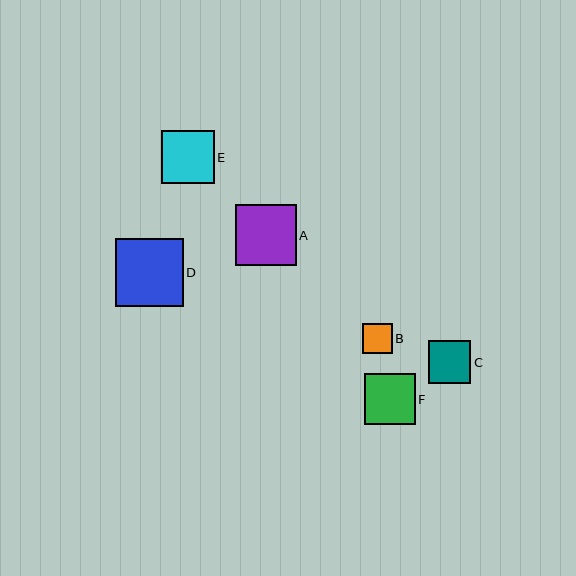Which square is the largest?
Square D is the largest with a size of approximately 68 pixels.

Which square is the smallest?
Square B is the smallest with a size of approximately 30 pixels.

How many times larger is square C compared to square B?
Square C is approximately 1.4 times the size of square B.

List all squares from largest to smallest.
From largest to smallest: D, A, E, F, C, B.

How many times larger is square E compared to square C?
Square E is approximately 1.2 times the size of square C.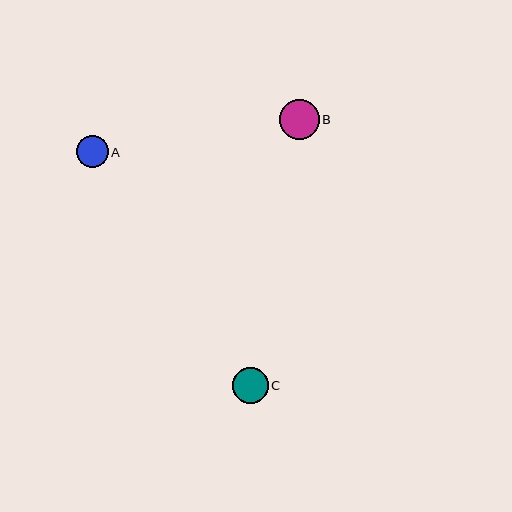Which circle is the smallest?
Circle A is the smallest with a size of approximately 32 pixels.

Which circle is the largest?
Circle B is the largest with a size of approximately 40 pixels.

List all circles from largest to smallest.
From largest to smallest: B, C, A.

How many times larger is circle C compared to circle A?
Circle C is approximately 1.1 times the size of circle A.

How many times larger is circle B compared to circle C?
Circle B is approximately 1.1 times the size of circle C.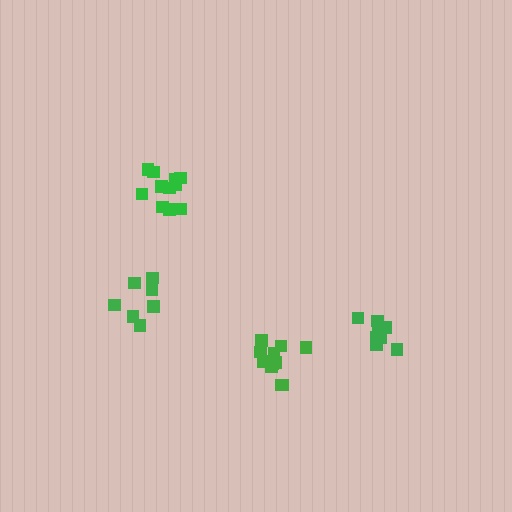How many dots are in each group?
Group 1: 11 dots, Group 2: 7 dots, Group 3: 12 dots, Group 4: 8 dots (38 total).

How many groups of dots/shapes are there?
There are 4 groups.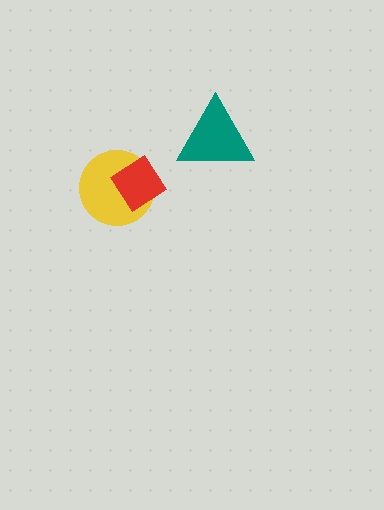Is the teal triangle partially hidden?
No, no other shape covers it.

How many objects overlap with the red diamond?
1 object overlaps with the red diamond.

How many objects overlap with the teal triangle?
0 objects overlap with the teal triangle.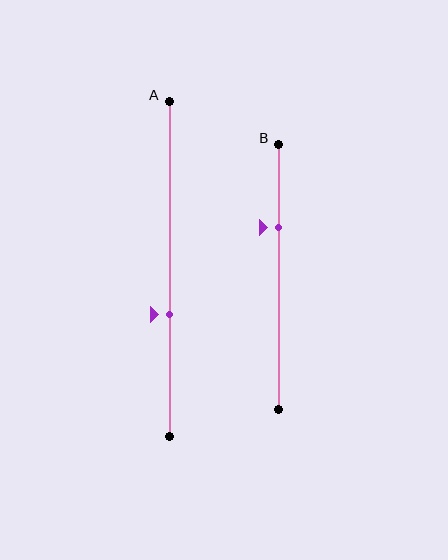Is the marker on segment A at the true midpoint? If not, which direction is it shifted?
No, the marker on segment A is shifted downward by about 14% of the segment length.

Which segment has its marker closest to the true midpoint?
Segment A has its marker closest to the true midpoint.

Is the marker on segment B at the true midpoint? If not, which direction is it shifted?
No, the marker on segment B is shifted upward by about 19% of the segment length.